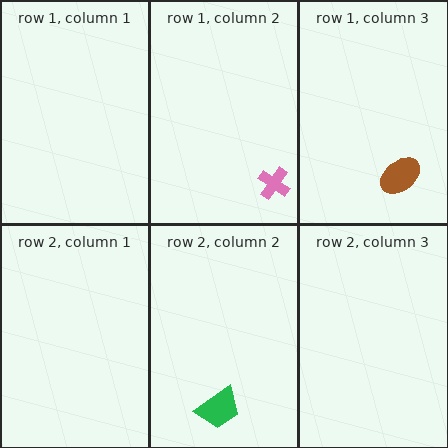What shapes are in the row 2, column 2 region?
The green trapezoid.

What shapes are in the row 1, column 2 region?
The pink cross.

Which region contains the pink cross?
The row 1, column 2 region.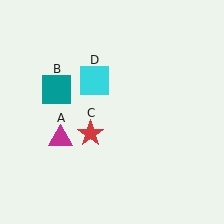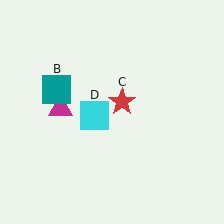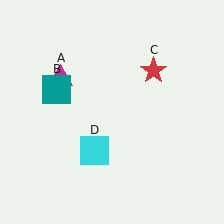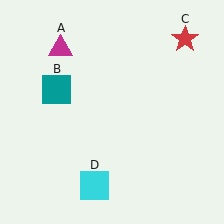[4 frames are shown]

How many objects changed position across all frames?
3 objects changed position: magenta triangle (object A), red star (object C), cyan square (object D).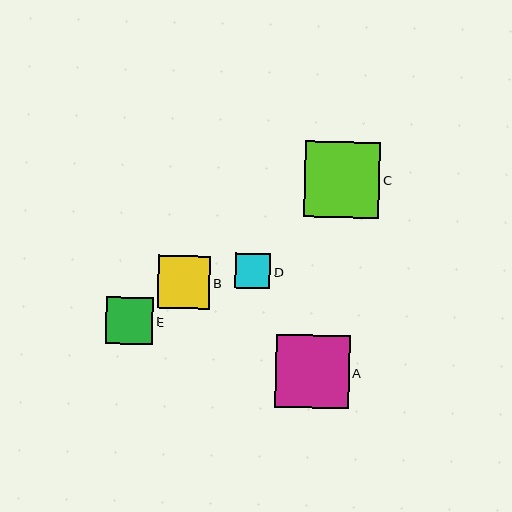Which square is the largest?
Square C is the largest with a size of approximately 75 pixels.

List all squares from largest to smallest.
From largest to smallest: C, A, B, E, D.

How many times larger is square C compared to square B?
Square C is approximately 1.4 times the size of square B.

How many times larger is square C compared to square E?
Square C is approximately 1.6 times the size of square E.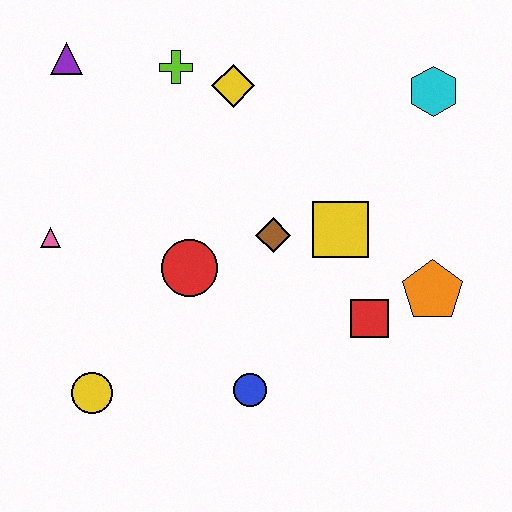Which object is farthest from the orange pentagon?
The purple triangle is farthest from the orange pentagon.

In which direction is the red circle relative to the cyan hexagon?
The red circle is to the left of the cyan hexagon.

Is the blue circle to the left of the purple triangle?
No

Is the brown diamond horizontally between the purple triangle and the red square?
Yes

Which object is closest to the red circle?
The brown diamond is closest to the red circle.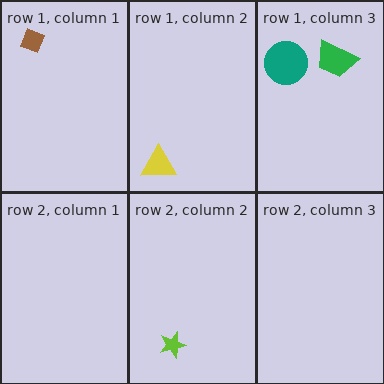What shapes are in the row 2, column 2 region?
The lime star.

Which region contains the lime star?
The row 2, column 2 region.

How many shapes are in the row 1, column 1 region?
1.